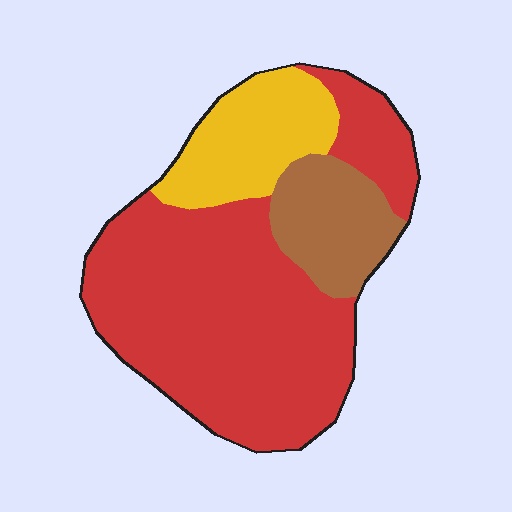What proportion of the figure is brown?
Brown takes up about one sixth (1/6) of the figure.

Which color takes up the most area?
Red, at roughly 65%.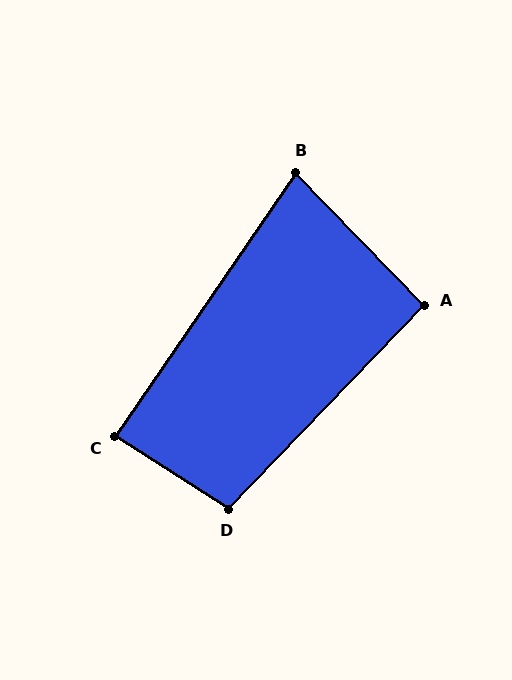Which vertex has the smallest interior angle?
B, at approximately 79 degrees.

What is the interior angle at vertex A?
Approximately 92 degrees (approximately right).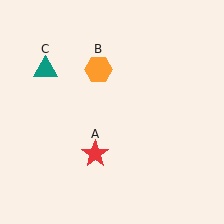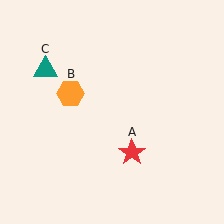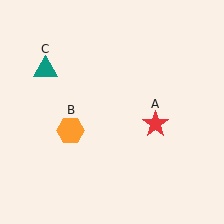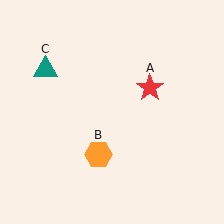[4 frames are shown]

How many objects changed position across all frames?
2 objects changed position: red star (object A), orange hexagon (object B).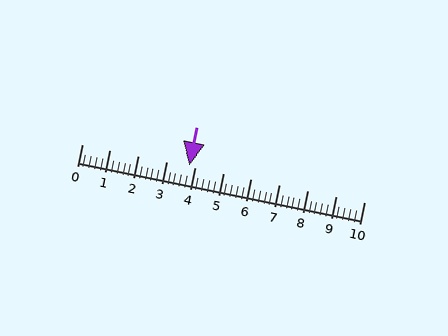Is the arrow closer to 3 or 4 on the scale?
The arrow is closer to 4.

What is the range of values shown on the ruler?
The ruler shows values from 0 to 10.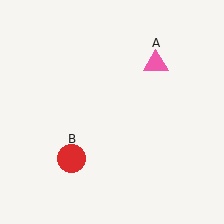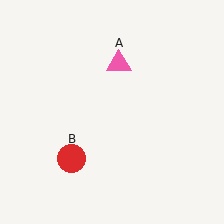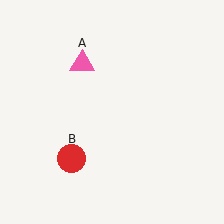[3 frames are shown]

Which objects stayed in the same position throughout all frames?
Red circle (object B) remained stationary.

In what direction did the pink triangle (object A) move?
The pink triangle (object A) moved left.